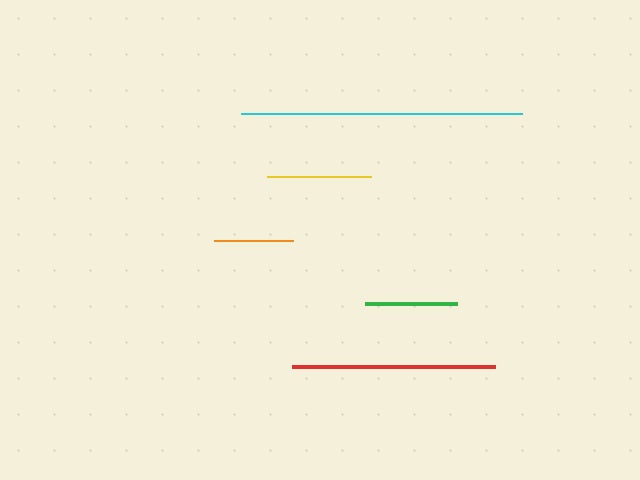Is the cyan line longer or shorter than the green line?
The cyan line is longer than the green line.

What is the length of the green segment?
The green segment is approximately 92 pixels long.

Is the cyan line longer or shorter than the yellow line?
The cyan line is longer than the yellow line.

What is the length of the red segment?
The red segment is approximately 203 pixels long.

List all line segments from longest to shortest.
From longest to shortest: cyan, red, yellow, green, orange.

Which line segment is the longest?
The cyan line is the longest at approximately 281 pixels.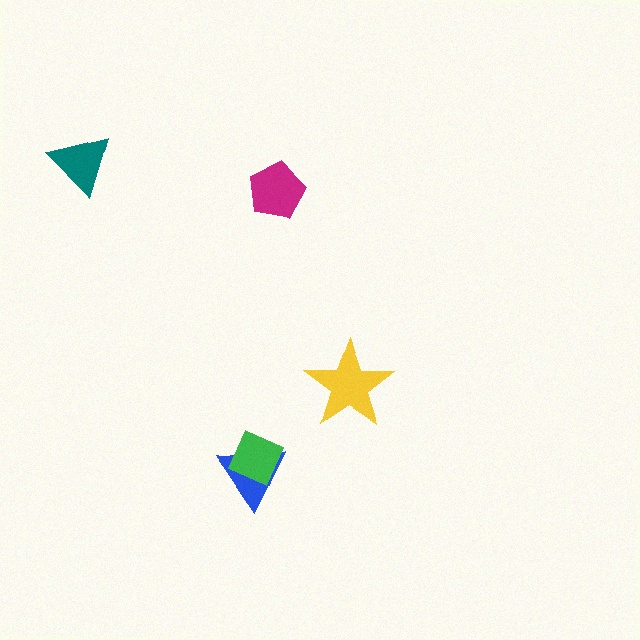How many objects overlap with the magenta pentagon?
0 objects overlap with the magenta pentagon.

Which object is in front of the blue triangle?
The green diamond is in front of the blue triangle.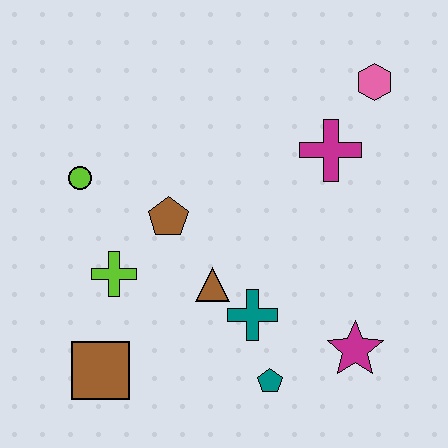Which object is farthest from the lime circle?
The magenta star is farthest from the lime circle.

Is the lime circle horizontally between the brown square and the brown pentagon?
No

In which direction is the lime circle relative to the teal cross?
The lime circle is to the left of the teal cross.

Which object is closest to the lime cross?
The brown pentagon is closest to the lime cross.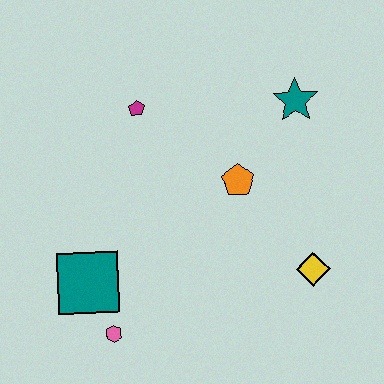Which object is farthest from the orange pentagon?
The pink hexagon is farthest from the orange pentagon.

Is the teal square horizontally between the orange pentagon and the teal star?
No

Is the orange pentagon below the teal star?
Yes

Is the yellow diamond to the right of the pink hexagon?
Yes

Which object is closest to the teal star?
The orange pentagon is closest to the teal star.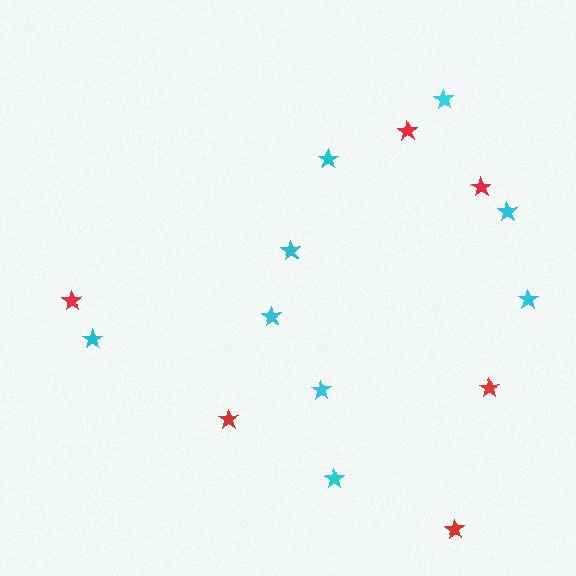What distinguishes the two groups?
There are 2 groups: one group of red stars (6) and one group of cyan stars (9).